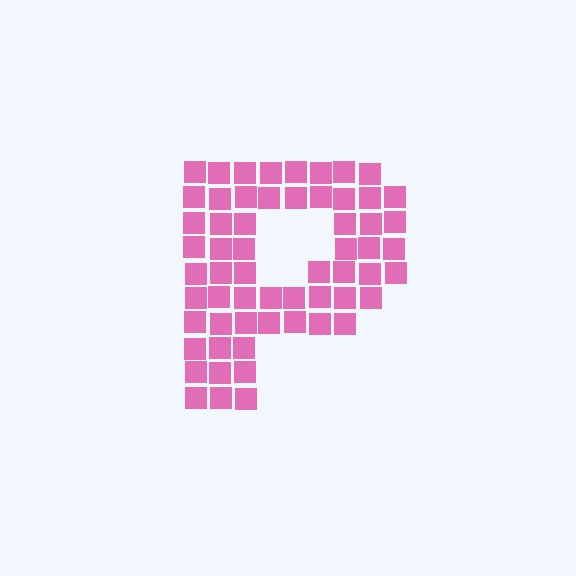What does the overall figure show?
The overall figure shows the letter P.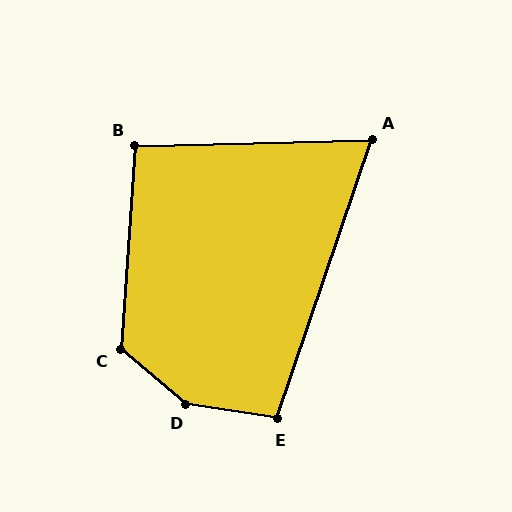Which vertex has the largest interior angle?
D, at approximately 148 degrees.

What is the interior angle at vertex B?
Approximately 95 degrees (obtuse).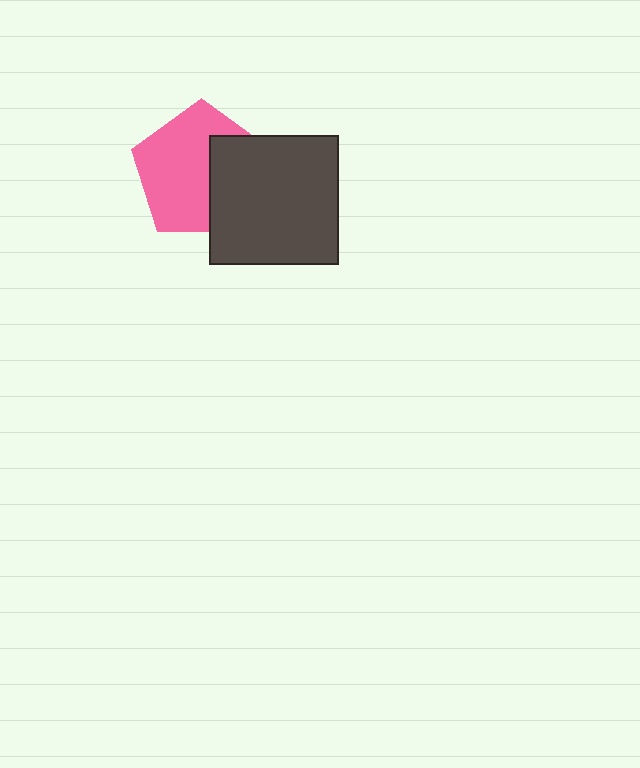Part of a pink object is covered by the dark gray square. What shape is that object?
It is a pentagon.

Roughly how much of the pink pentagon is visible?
About half of it is visible (roughly 63%).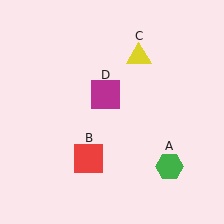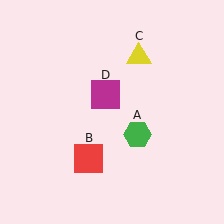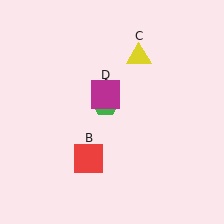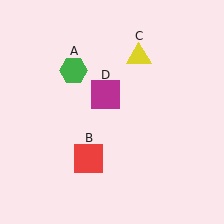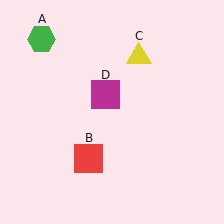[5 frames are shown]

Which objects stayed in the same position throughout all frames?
Red square (object B) and yellow triangle (object C) and magenta square (object D) remained stationary.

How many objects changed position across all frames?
1 object changed position: green hexagon (object A).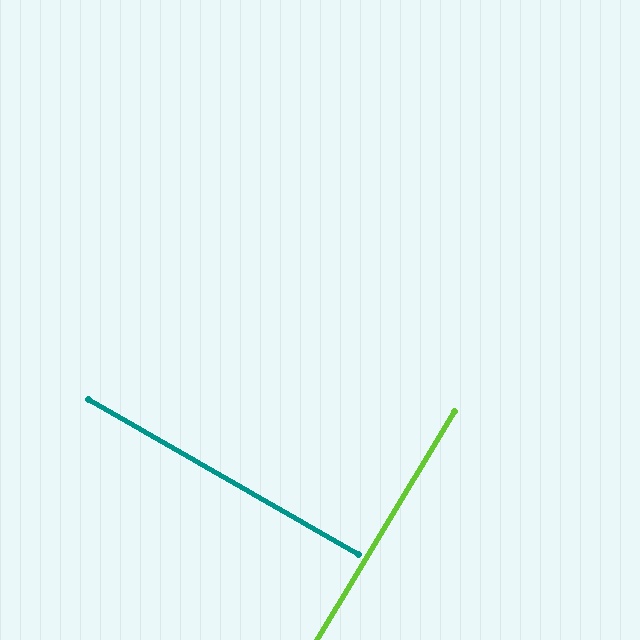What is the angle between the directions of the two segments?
Approximately 89 degrees.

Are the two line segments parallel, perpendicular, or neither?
Perpendicular — they meet at approximately 89°.